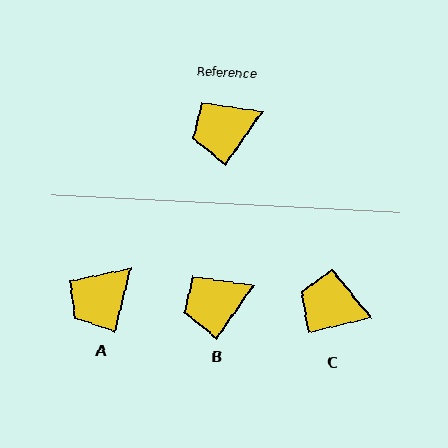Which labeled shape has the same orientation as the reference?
B.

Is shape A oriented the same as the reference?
No, it is off by about 20 degrees.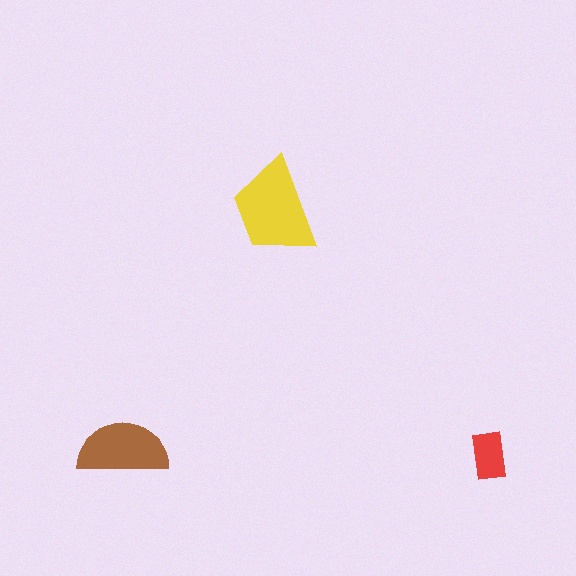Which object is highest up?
The yellow trapezoid is topmost.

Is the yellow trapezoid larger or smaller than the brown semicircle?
Larger.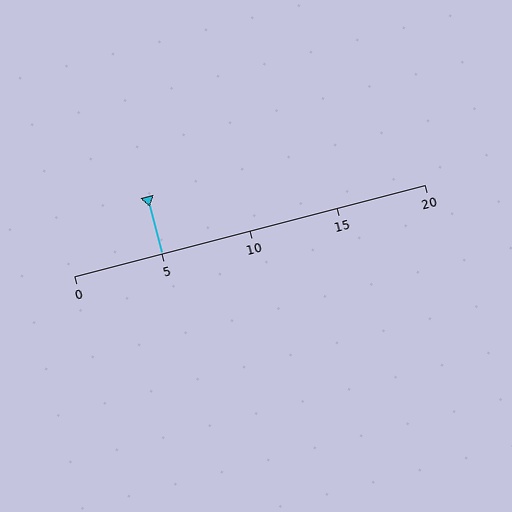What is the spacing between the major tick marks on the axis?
The major ticks are spaced 5 apart.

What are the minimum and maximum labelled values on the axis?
The axis runs from 0 to 20.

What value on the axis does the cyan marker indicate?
The marker indicates approximately 5.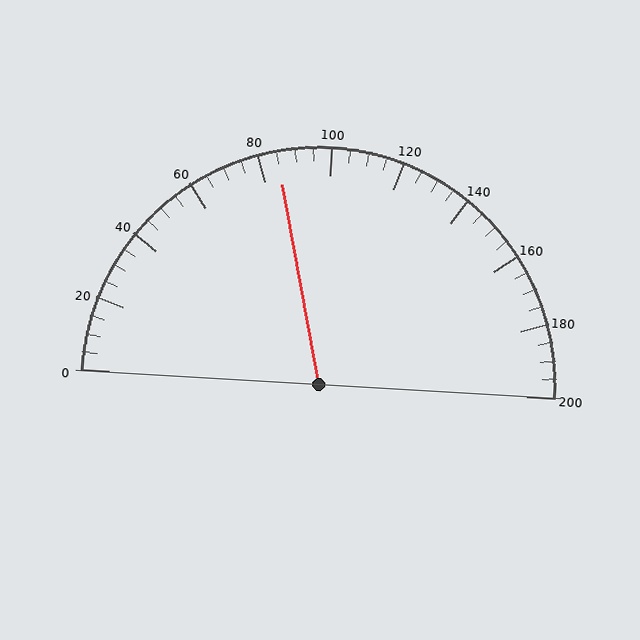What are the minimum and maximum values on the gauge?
The gauge ranges from 0 to 200.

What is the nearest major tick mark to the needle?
The nearest major tick mark is 80.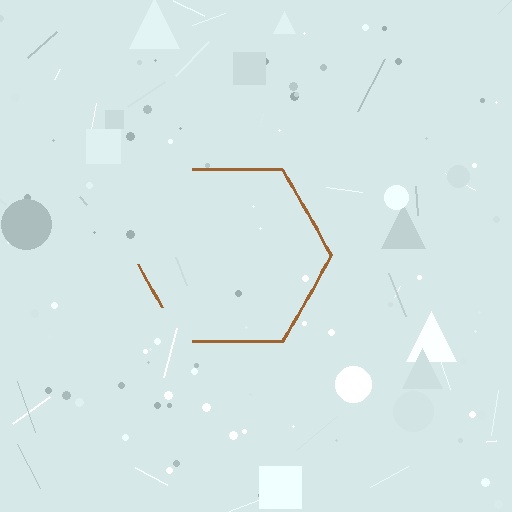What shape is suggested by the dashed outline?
The dashed outline suggests a hexagon.